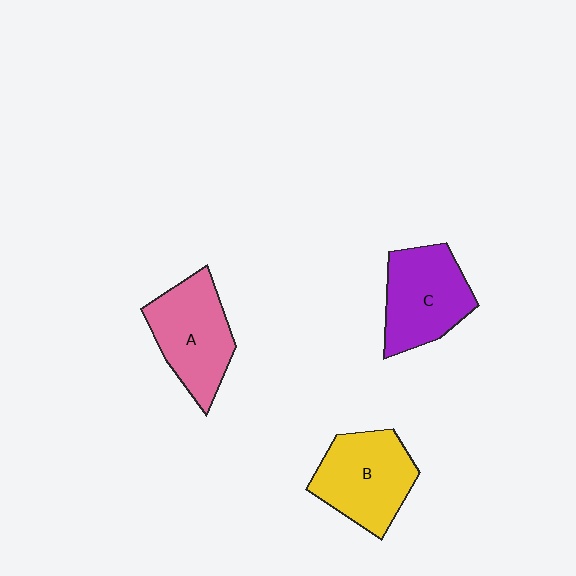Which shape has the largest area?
Shape B (yellow).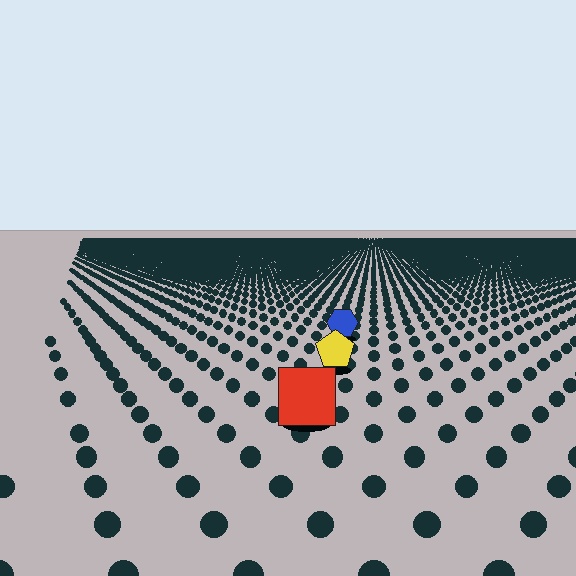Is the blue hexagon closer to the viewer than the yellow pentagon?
No. The yellow pentagon is closer — you can tell from the texture gradient: the ground texture is coarser near it.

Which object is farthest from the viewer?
The blue hexagon is farthest from the viewer. It appears smaller and the ground texture around it is denser.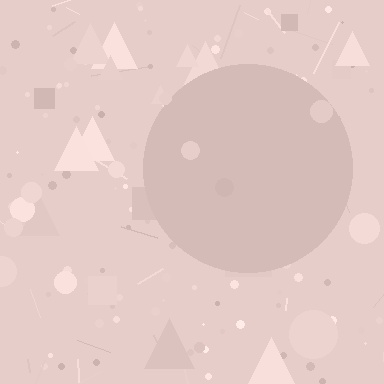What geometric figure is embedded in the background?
A circle is embedded in the background.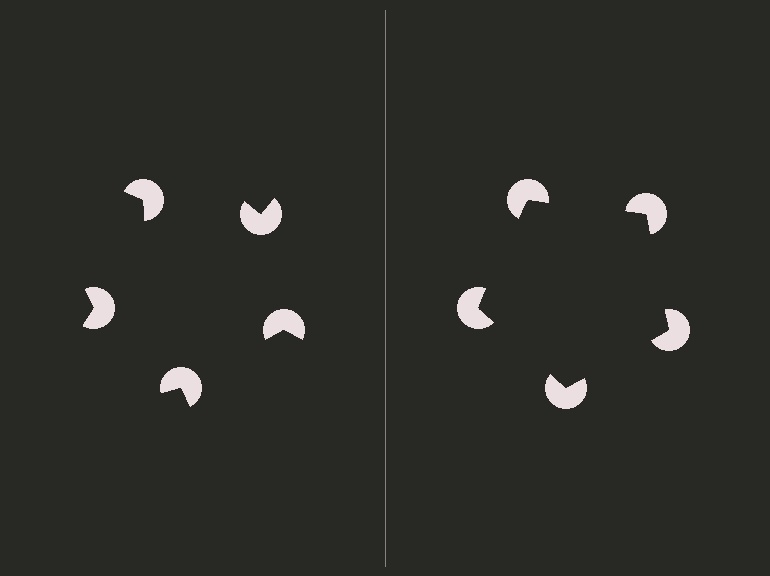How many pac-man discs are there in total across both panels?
10 — 5 on each side.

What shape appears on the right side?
An illusory pentagon.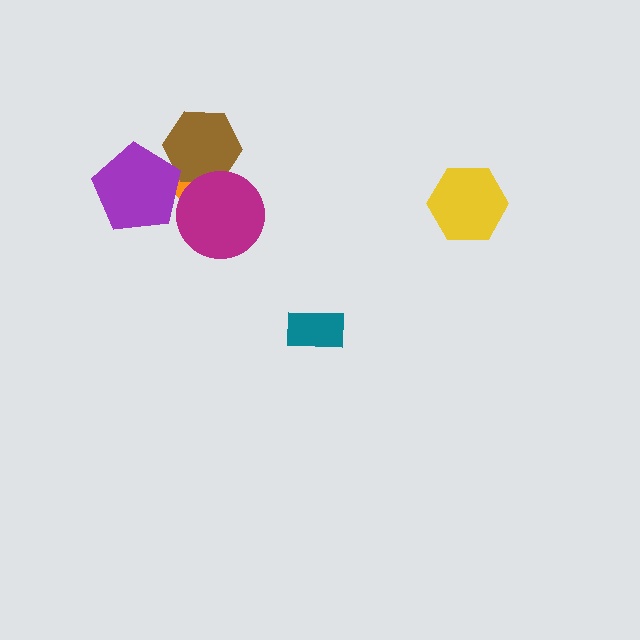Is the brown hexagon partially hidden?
Yes, it is partially covered by another shape.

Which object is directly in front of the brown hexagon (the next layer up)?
The purple pentagon is directly in front of the brown hexagon.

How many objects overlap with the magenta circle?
2 objects overlap with the magenta circle.